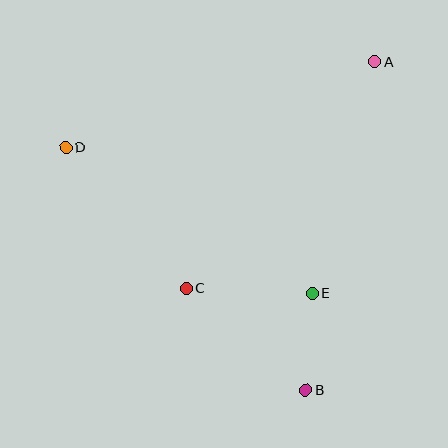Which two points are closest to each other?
Points B and E are closest to each other.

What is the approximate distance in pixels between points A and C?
The distance between A and C is approximately 295 pixels.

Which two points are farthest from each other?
Points B and D are farthest from each other.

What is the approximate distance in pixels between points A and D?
The distance between A and D is approximately 321 pixels.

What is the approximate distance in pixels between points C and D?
The distance between C and D is approximately 185 pixels.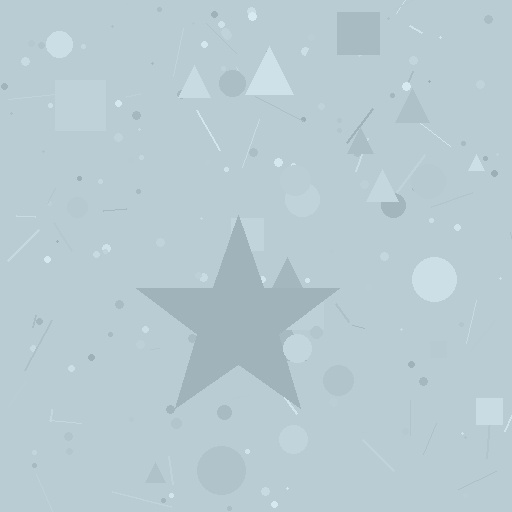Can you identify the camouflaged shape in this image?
The camouflaged shape is a star.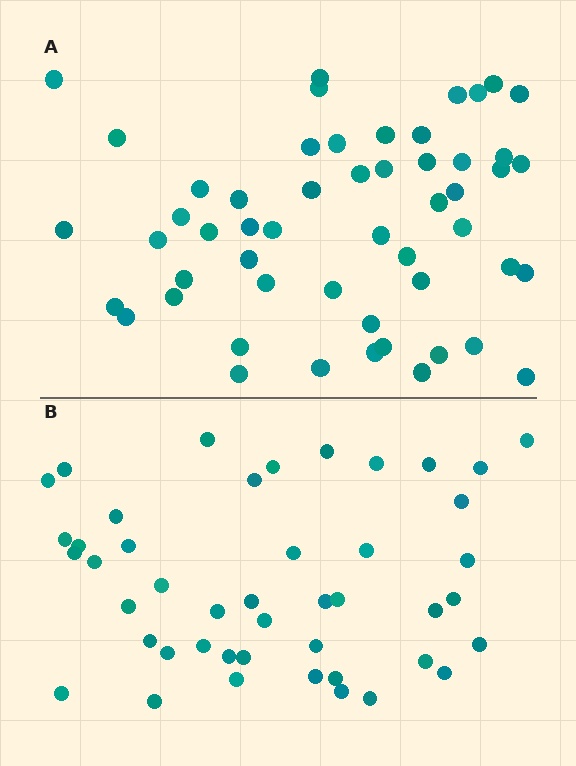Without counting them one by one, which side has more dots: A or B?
Region A (the top region) has more dots.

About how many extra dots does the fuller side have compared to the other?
Region A has roughly 8 or so more dots than region B.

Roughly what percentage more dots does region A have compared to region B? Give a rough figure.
About 20% more.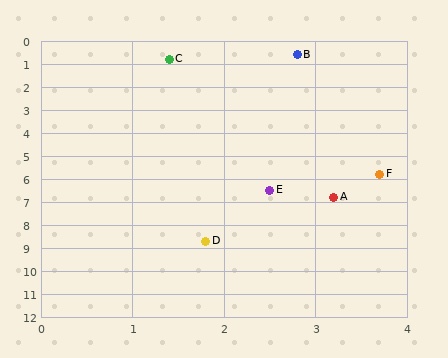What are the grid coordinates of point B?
Point B is at approximately (2.8, 0.6).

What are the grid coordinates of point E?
Point E is at approximately (2.5, 6.5).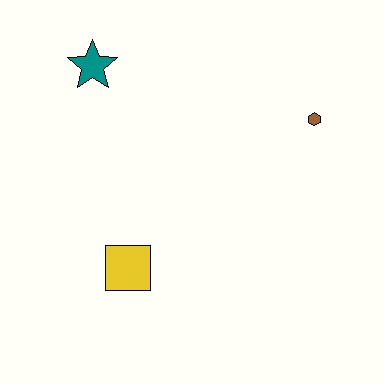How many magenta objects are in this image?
There are no magenta objects.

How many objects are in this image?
There are 3 objects.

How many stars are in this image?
There is 1 star.